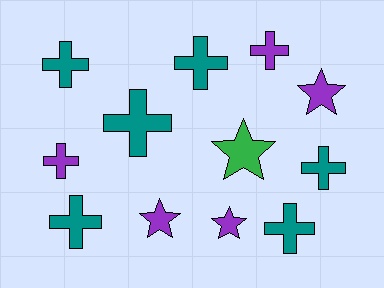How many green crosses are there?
There are no green crosses.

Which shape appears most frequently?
Cross, with 8 objects.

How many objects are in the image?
There are 12 objects.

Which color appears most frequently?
Teal, with 6 objects.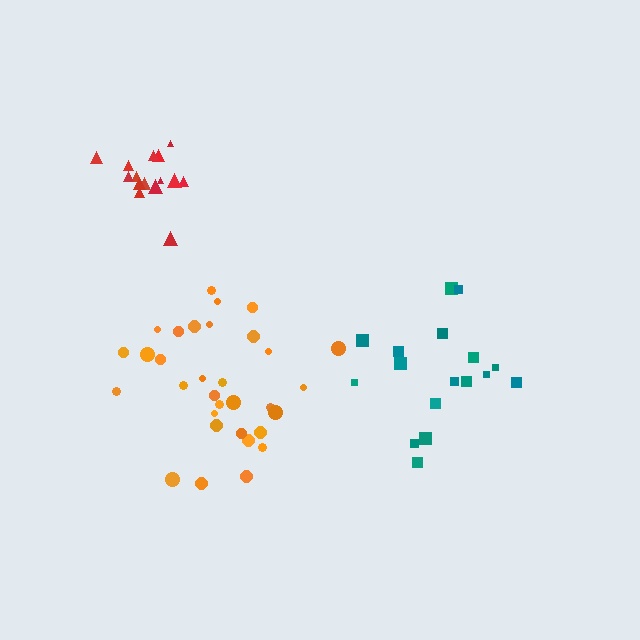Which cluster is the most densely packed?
Red.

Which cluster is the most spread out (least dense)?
Teal.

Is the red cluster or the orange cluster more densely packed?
Red.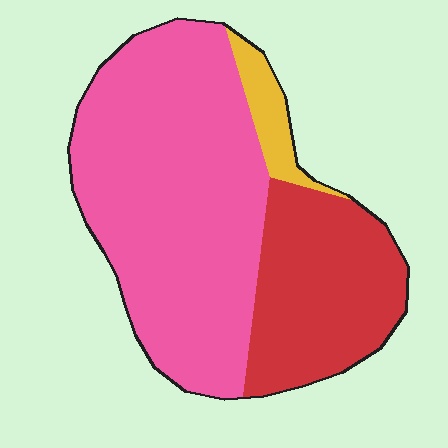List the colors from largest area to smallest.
From largest to smallest: pink, red, yellow.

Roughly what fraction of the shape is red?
Red takes up about one third (1/3) of the shape.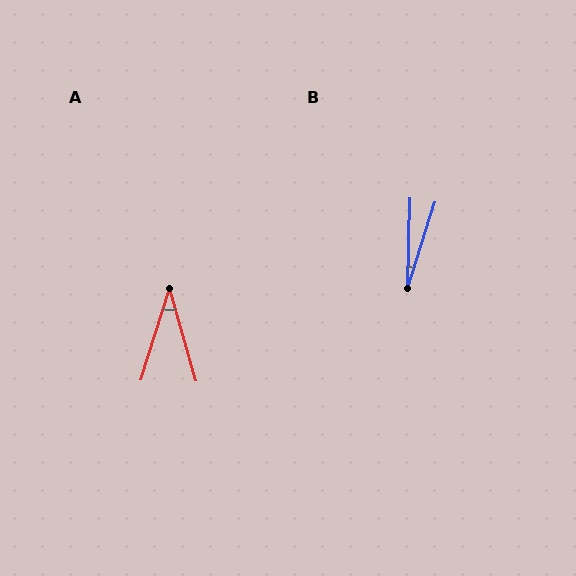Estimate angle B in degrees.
Approximately 16 degrees.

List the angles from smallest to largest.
B (16°), A (33°).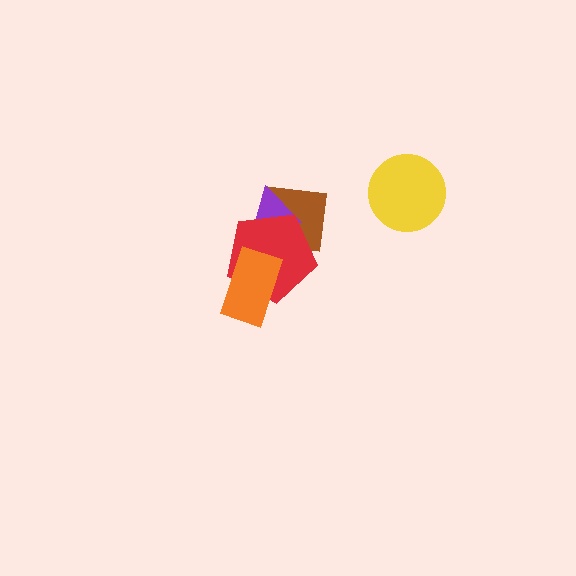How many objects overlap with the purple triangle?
2 objects overlap with the purple triangle.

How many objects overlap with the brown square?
2 objects overlap with the brown square.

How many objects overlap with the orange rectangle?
1 object overlaps with the orange rectangle.